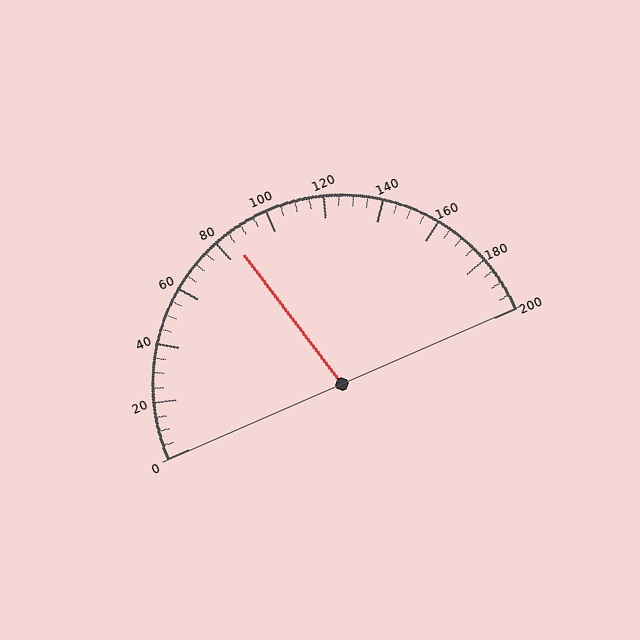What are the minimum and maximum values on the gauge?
The gauge ranges from 0 to 200.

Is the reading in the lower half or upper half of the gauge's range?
The reading is in the lower half of the range (0 to 200).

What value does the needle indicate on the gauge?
The needle indicates approximately 85.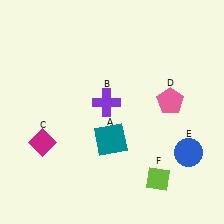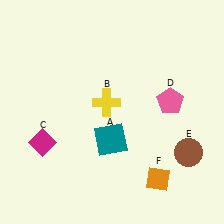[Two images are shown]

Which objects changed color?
B changed from purple to yellow. E changed from blue to brown. F changed from lime to orange.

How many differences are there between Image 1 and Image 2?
There are 3 differences between the two images.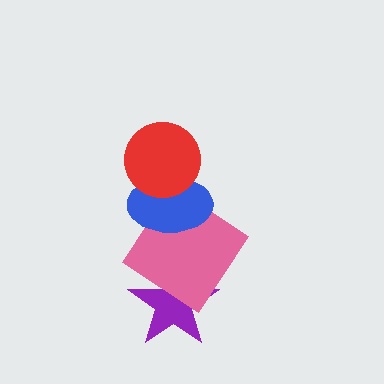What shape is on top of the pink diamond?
The blue ellipse is on top of the pink diamond.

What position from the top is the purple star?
The purple star is 4th from the top.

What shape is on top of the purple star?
The pink diamond is on top of the purple star.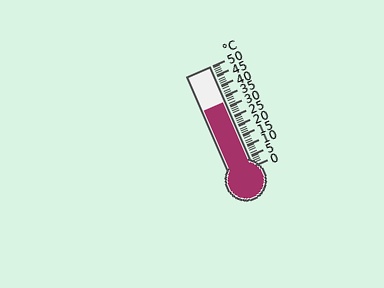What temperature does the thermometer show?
The thermometer shows approximately 32°C.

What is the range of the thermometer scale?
The thermometer scale ranges from 0°C to 50°C.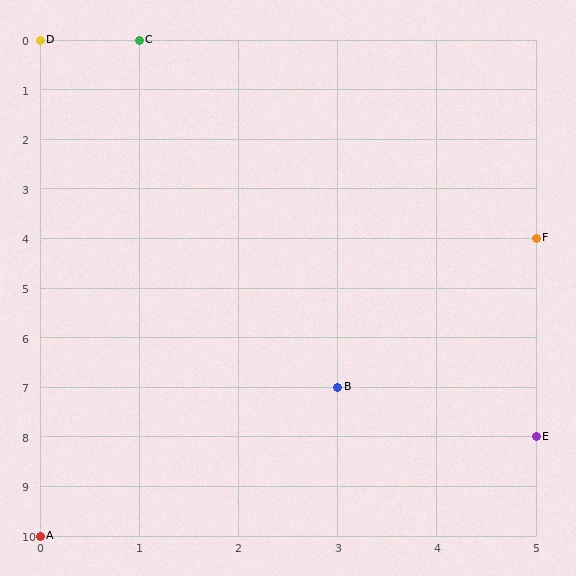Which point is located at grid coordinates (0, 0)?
Point D is at (0, 0).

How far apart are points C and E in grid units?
Points C and E are 4 columns and 8 rows apart (about 8.9 grid units diagonally).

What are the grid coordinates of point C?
Point C is at grid coordinates (1, 0).